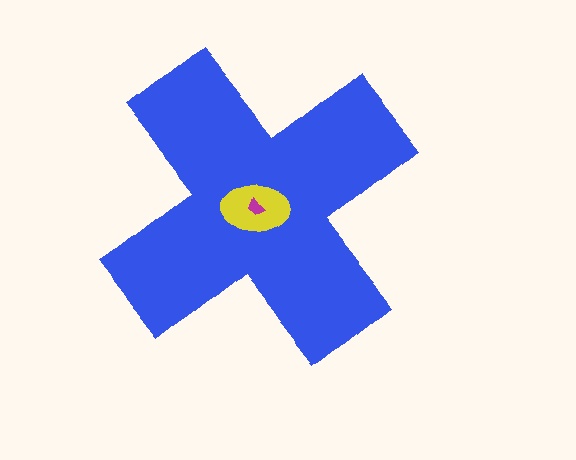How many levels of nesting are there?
3.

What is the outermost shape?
The blue cross.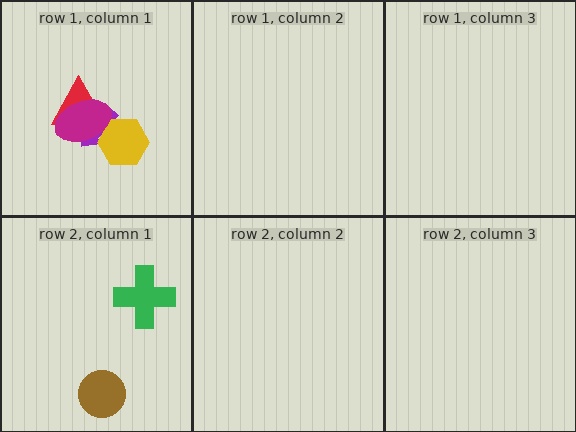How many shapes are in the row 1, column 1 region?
4.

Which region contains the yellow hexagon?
The row 1, column 1 region.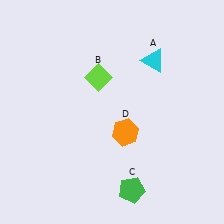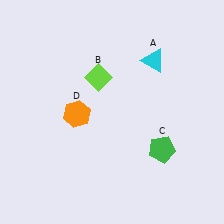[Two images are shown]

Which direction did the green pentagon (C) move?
The green pentagon (C) moved up.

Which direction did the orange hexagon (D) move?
The orange hexagon (D) moved left.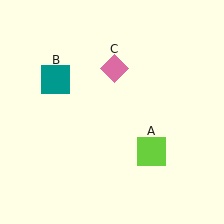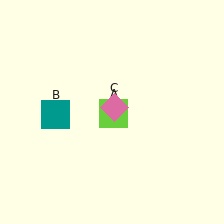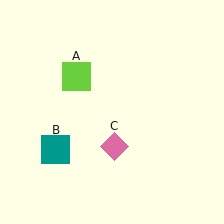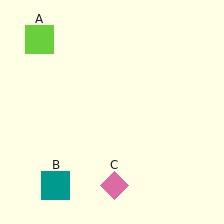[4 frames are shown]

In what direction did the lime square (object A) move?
The lime square (object A) moved up and to the left.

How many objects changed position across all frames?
3 objects changed position: lime square (object A), teal square (object B), pink diamond (object C).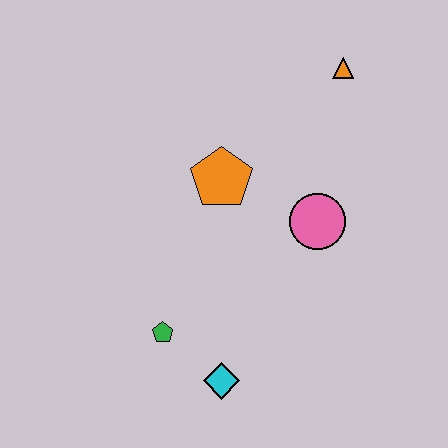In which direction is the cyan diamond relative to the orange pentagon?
The cyan diamond is below the orange pentagon.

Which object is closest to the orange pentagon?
The pink circle is closest to the orange pentagon.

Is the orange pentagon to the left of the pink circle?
Yes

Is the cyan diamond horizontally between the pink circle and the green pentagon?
Yes